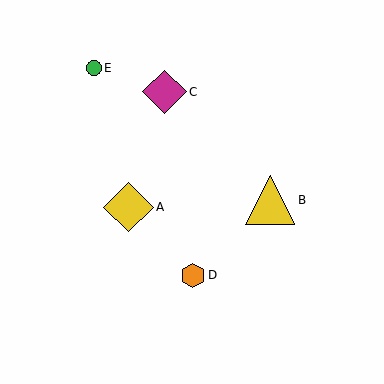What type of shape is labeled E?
Shape E is a green circle.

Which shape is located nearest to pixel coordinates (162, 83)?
The magenta diamond (labeled C) at (165, 92) is nearest to that location.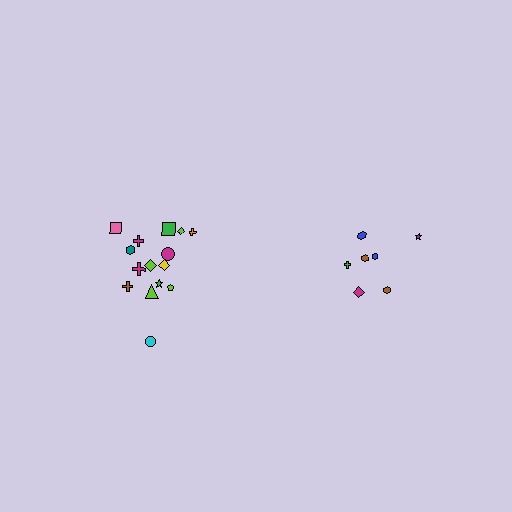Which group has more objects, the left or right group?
The left group.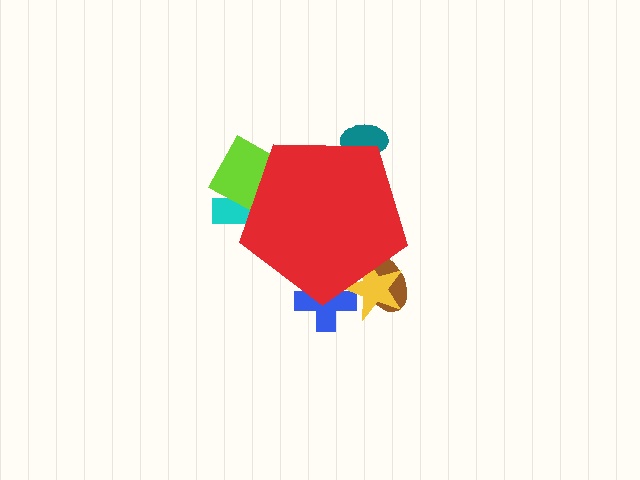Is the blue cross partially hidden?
Yes, the blue cross is partially hidden behind the red pentagon.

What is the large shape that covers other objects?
A red pentagon.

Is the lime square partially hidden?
Yes, the lime square is partially hidden behind the red pentagon.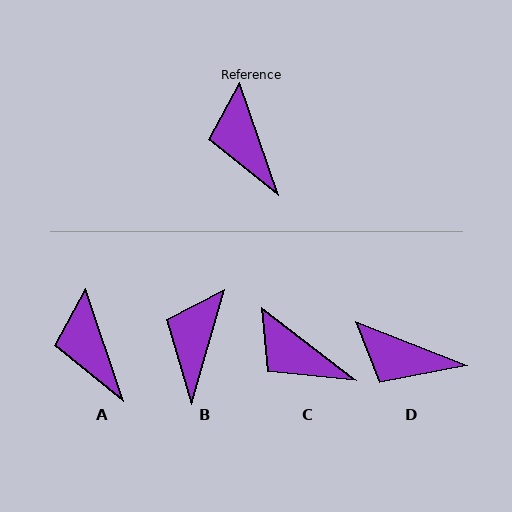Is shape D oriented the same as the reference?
No, it is off by about 50 degrees.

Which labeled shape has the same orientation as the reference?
A.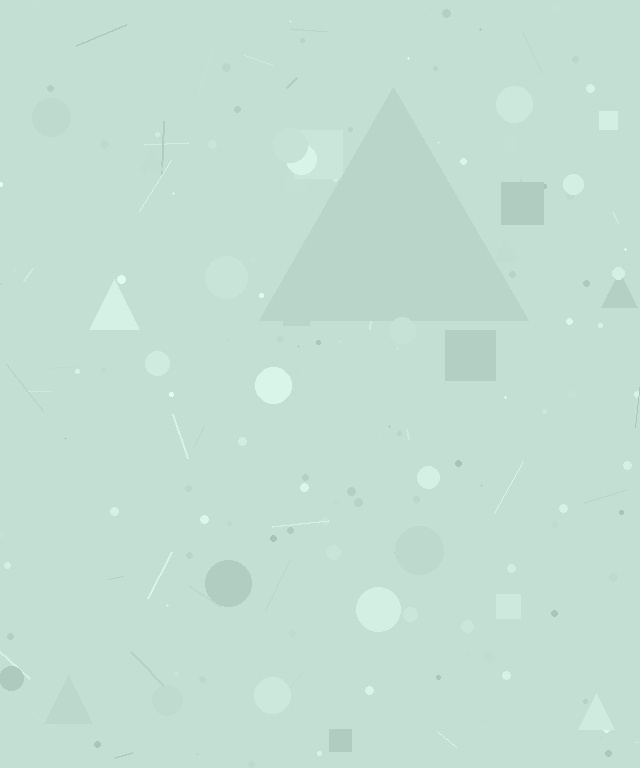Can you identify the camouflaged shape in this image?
The camouflaged shape is a triangle.